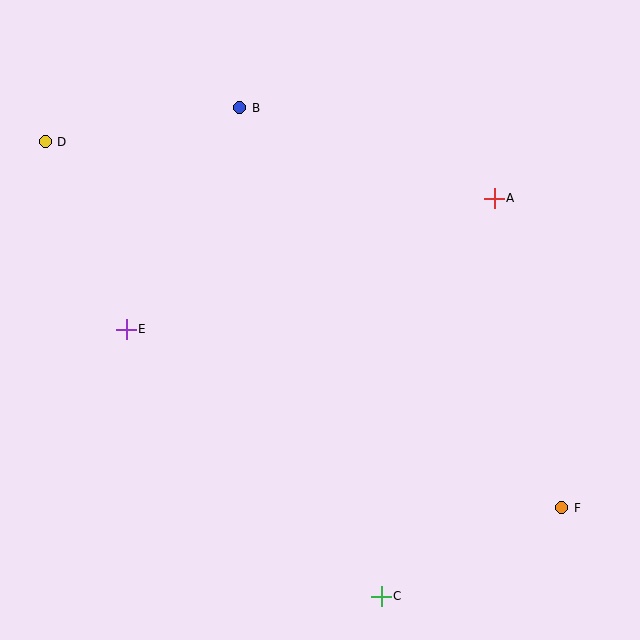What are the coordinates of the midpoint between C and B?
The midpoint between C and B is at (310, 352).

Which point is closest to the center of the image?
Point E at (126, 329) is closest to the center.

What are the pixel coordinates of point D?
Point D is at (45, 142).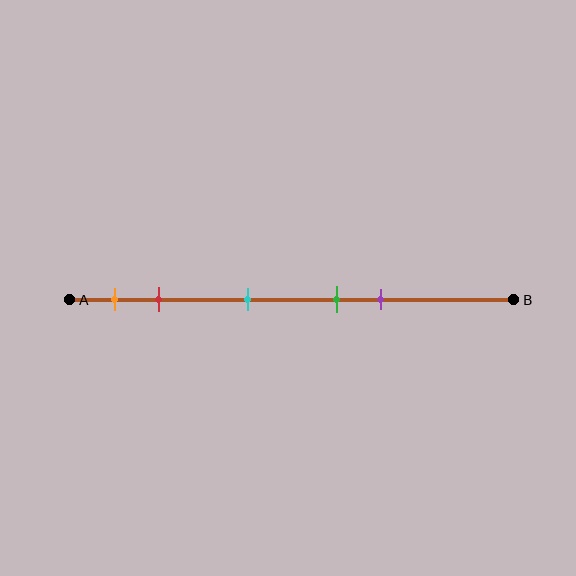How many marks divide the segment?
There are 5 marks dividing the segment.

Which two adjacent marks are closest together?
The green and purple marks are the closest adjacent pair.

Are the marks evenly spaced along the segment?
No, the marks are not evenly spaced.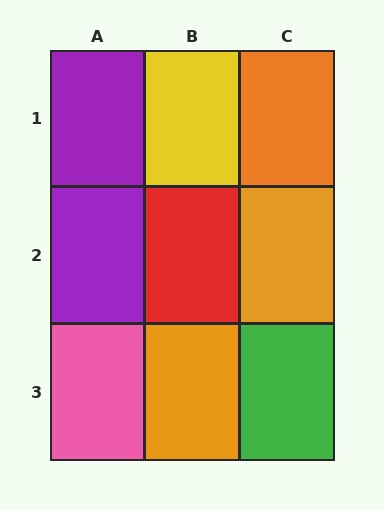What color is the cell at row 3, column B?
Orange.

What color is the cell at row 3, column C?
Green.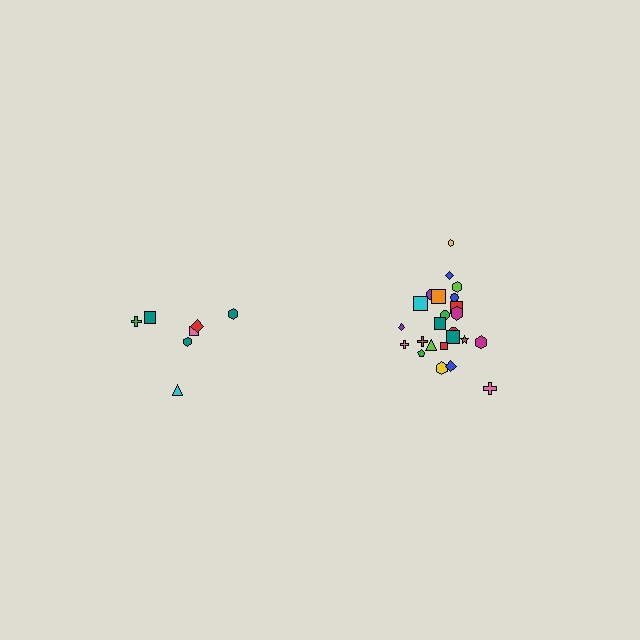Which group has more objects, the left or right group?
The right group.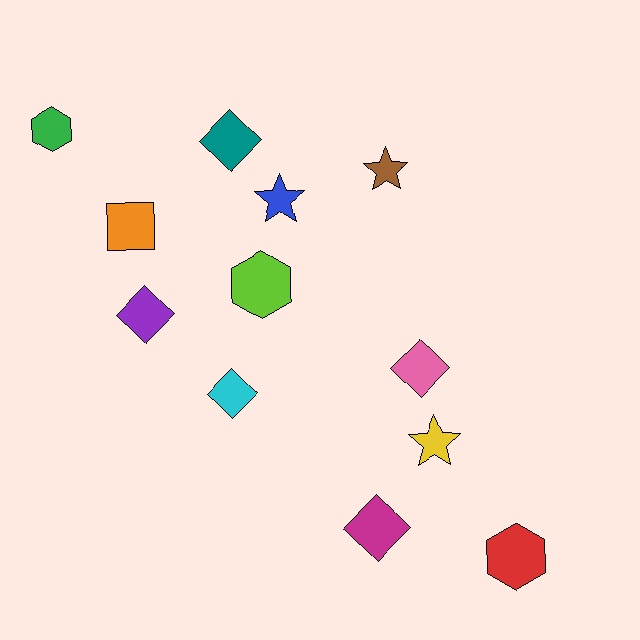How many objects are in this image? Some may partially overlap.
There are 12 objects.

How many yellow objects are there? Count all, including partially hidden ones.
There is 1 yellow object.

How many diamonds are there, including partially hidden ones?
There are 5 diamonds.